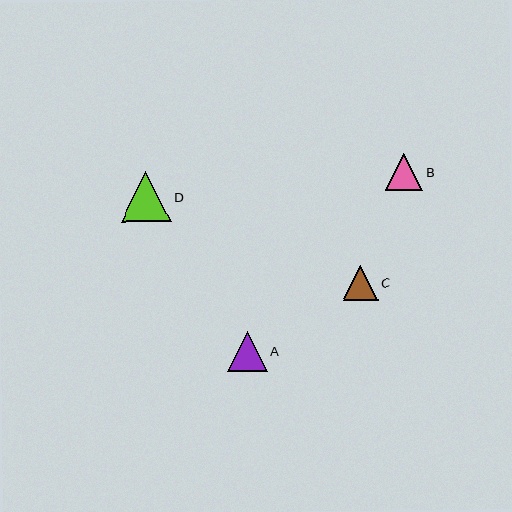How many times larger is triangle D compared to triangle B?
Triangle D is approximately 1.3 times the size of triangle B.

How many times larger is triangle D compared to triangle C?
Triangle D is approximately 1.4 times the size of triangle C.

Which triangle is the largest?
Triangle D is the largest with a size of approximately 50 pixels.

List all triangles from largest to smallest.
From largest to smallest: D, A, B, C.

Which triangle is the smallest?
Triangle C is the smallest with a size of approximately 35 pixels.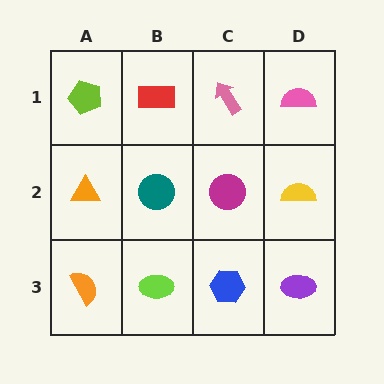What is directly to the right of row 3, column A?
A lime ellipse.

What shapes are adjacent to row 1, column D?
A yellow semicircle (row 2, column D), a pink arrow (row 1, column C).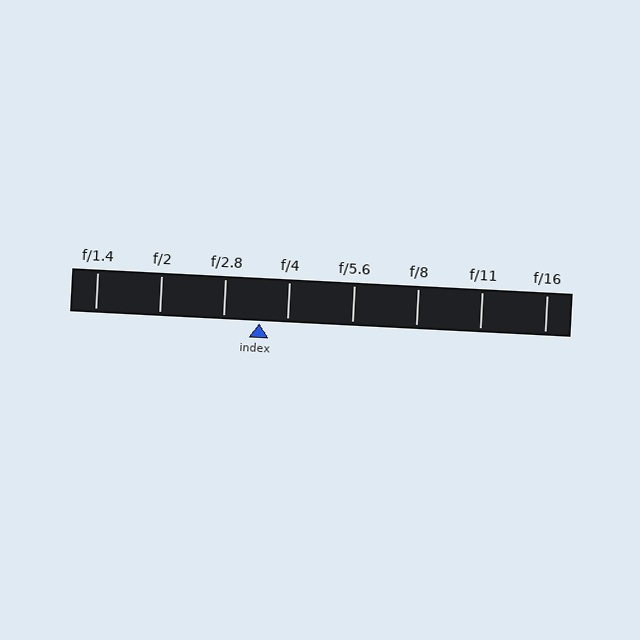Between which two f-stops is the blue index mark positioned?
The index mark is between f/2.8 and f/4.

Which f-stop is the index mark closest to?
The index mark is closest to f/4.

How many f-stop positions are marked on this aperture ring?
There are 8 f-stop positions marked.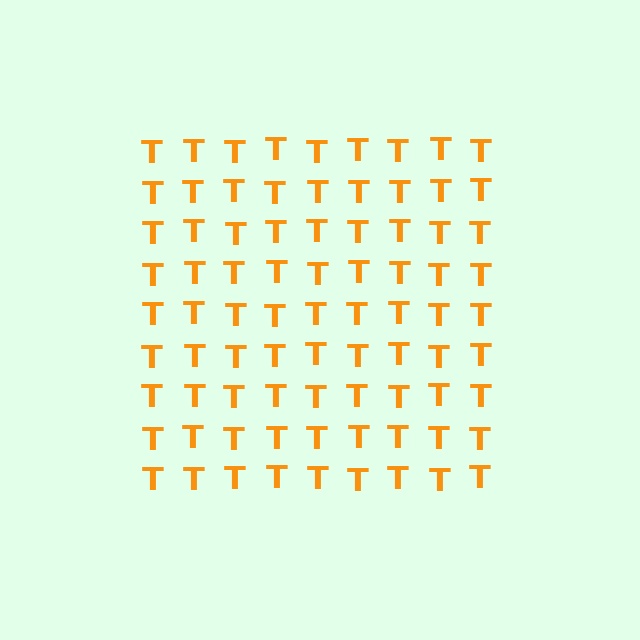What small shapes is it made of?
It is made of small letter T's.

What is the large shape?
The large shape is a square.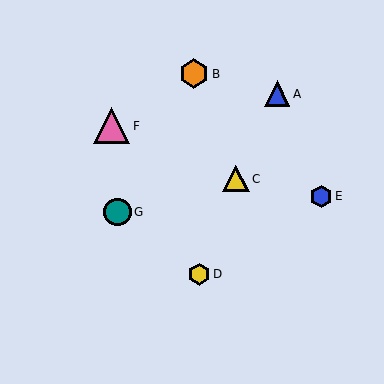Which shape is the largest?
The pink triangle (labeled F) is the largest.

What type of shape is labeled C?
Shape C is a yellow triangle.